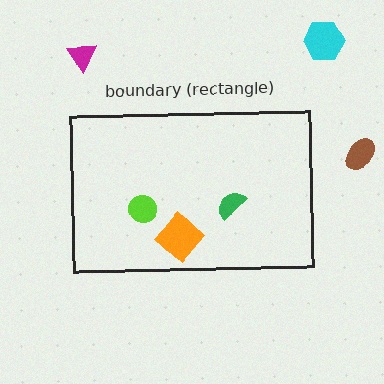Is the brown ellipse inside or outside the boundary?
Outside.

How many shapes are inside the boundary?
3 inside, 3 outside.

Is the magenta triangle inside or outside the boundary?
Outside.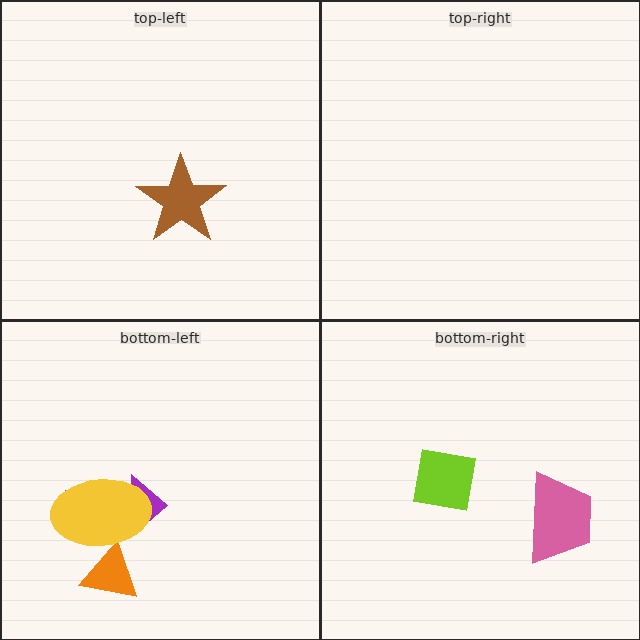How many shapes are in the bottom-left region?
3.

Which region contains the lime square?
The bottom-right region.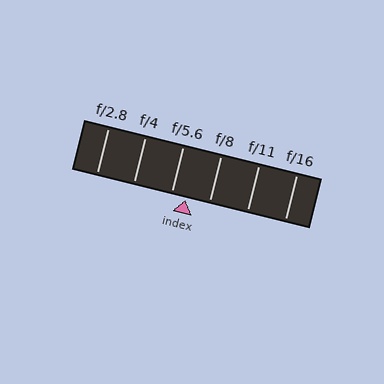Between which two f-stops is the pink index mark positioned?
The index mark is between f/5.6 and f/8.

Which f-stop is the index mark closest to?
The index mark is closest to f/5.6.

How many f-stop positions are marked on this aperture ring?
There are 6 f-stop positions marked.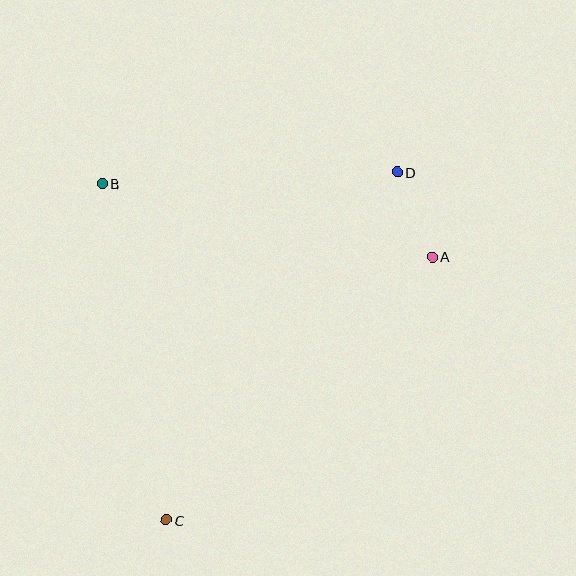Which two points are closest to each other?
Points A and D are closest to each other.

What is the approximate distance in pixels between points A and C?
The distance between A and C is approximately 374 pixels.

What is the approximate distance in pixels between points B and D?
The distance between B and D is approximately 295 pixels.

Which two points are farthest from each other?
Points C and D are farthest from each other.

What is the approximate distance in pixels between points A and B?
The distance between A and B is approximately 338 pixels.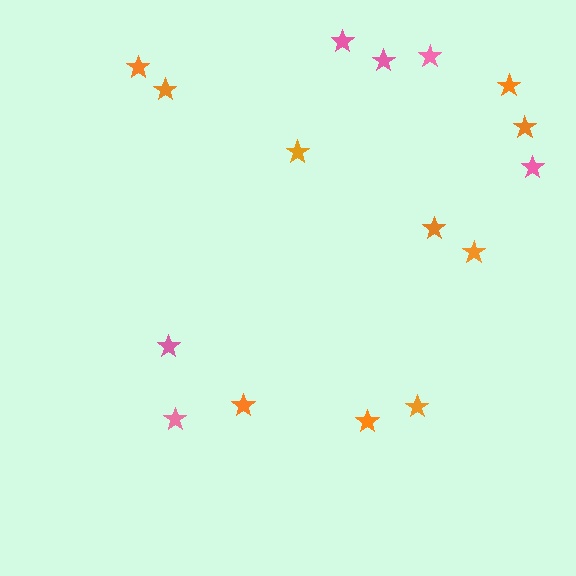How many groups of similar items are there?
There are 2 groups: one group of orange stars (10) and one group of pink stars (6).